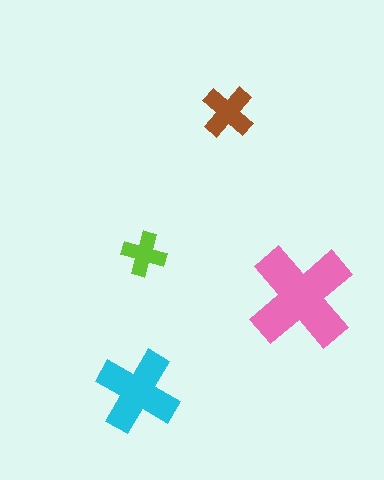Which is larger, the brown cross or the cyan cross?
The cyan one.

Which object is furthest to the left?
The cyan cross is leftmost.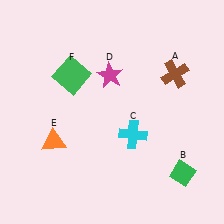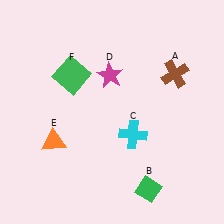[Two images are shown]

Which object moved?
The green diamond (B) moved left.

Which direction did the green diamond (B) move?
The green diamond (B) moved left.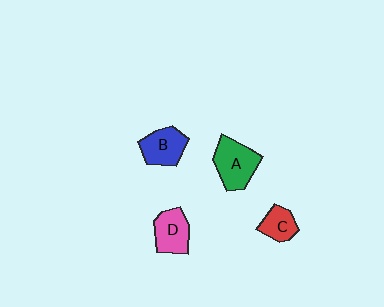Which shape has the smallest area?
Shape C (red).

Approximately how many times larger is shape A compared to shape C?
Approximately 1.8 times.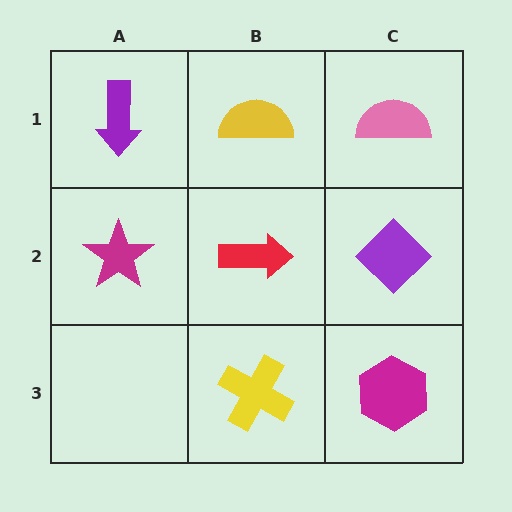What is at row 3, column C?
A magenta hexagon.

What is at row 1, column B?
A yellow semicircle.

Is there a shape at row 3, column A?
No, that cell is empty.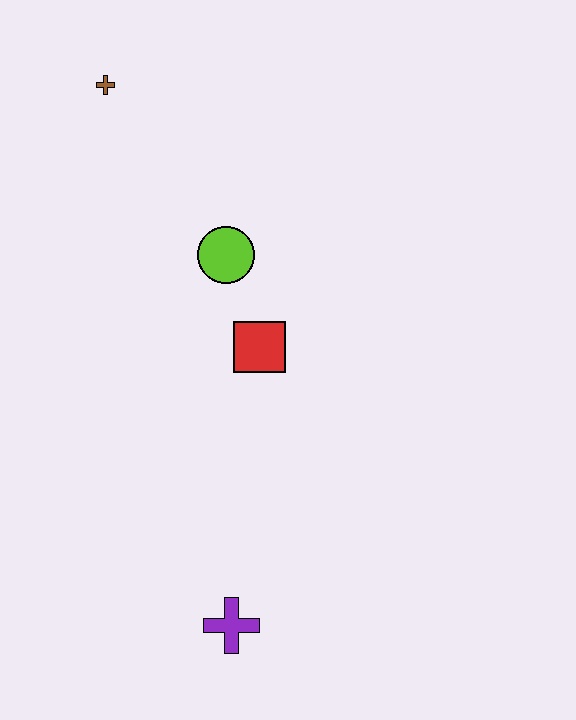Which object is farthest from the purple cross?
The brown cross is farthest from the purple cross.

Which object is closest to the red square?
The lime circle is closest to the red square.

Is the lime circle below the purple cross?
No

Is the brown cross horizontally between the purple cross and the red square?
No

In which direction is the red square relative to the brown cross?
The red square is below the brown cross.